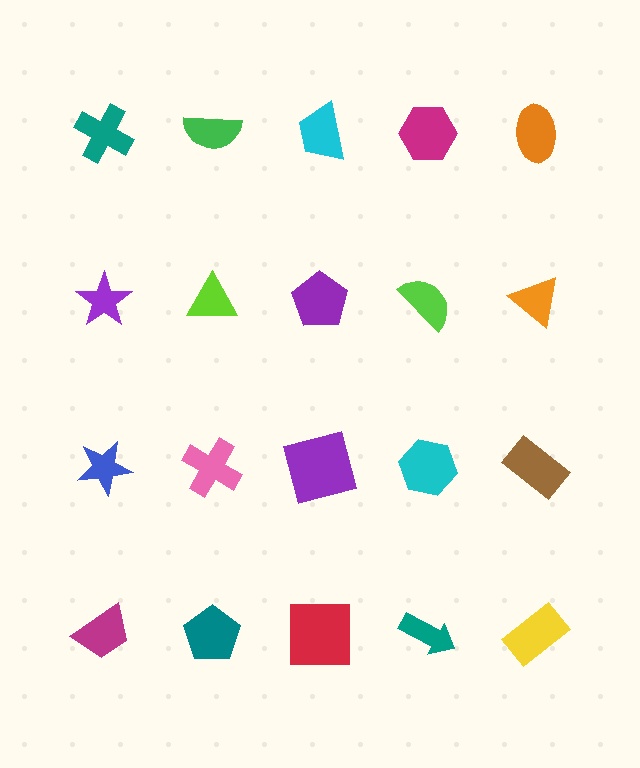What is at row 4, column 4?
A teal arrow.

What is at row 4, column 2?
A teal pentagon.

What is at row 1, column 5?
An orange ellipse.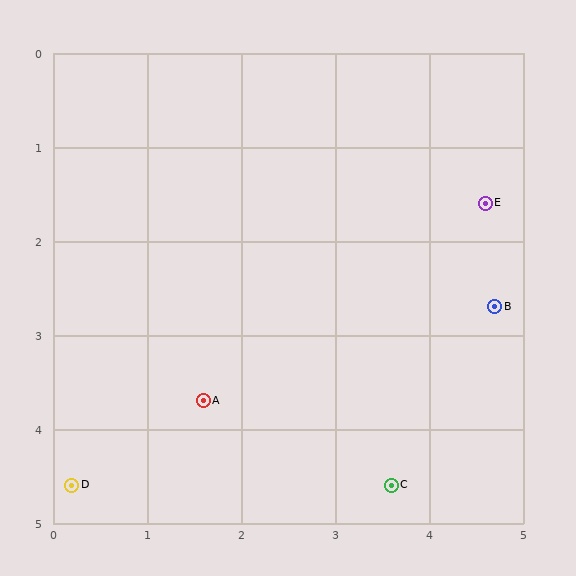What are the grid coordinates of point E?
Point E is at approximately (4.6, 1.6).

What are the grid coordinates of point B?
Point B is at approximately (4.7, 2.7).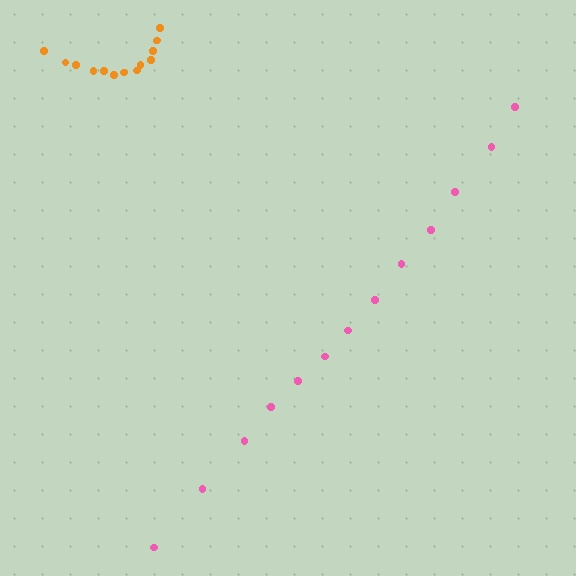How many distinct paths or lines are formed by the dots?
There are 2 distinct paths.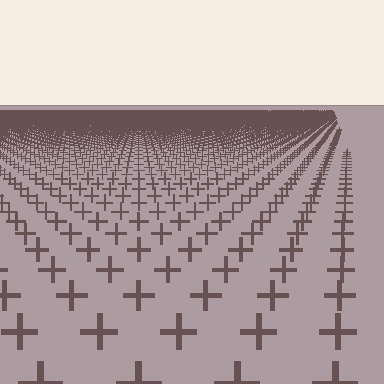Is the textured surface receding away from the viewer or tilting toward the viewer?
The surface is receding away from the viewer. Texture elements get smaller and denser toward the top.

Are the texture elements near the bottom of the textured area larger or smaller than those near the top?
Larger. Near the bottom, elements are closer to the viewer and appear at a bigger on-screen size.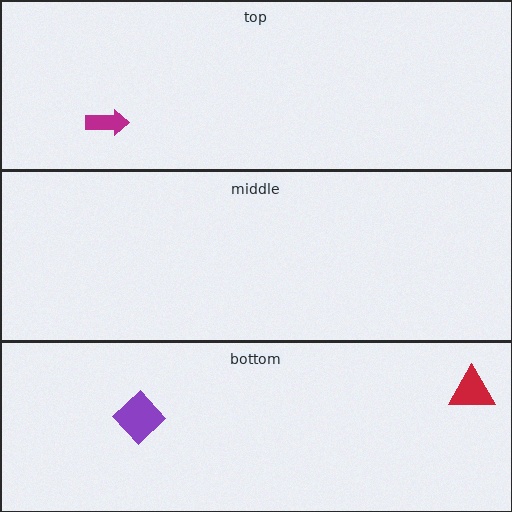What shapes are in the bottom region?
The red triangle, the purple diamond.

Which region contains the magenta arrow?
The top region.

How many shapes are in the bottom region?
2.